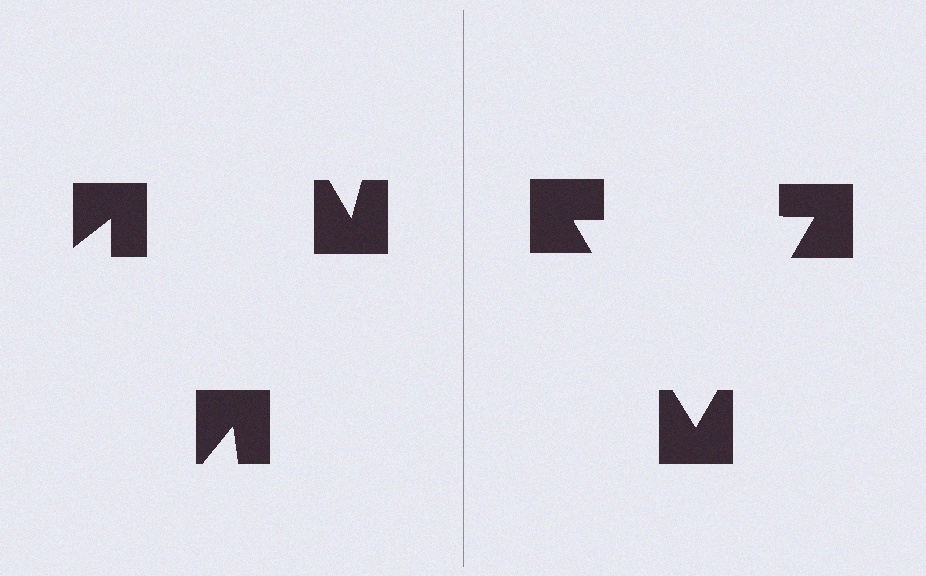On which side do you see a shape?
An illusory triangle appears on the right side. On the left side the wedge cuts are rotated, so no coherent shape forms.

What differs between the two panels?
The notched squares are positioned identically on both sides; only the wedge orientations differ. On the right they align to a triangle; on the left they are misaligned.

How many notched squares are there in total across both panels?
6 — 3 on each side.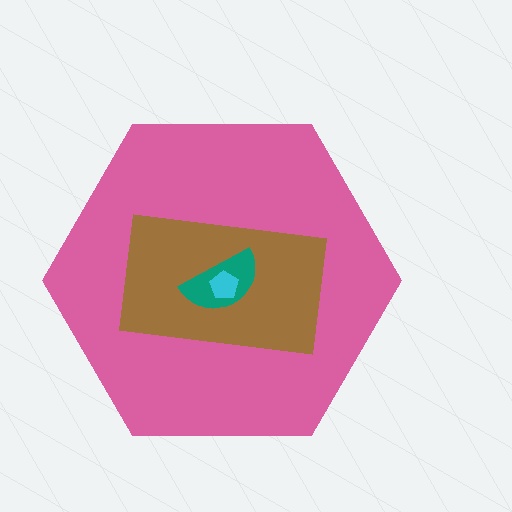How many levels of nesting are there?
4.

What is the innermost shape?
The cyan pentagon.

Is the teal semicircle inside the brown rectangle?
Yes.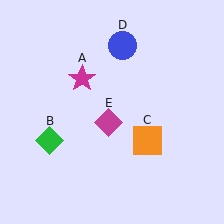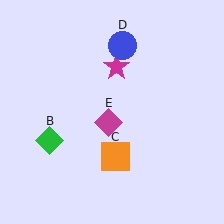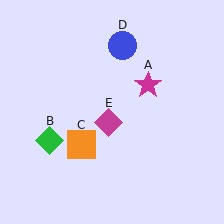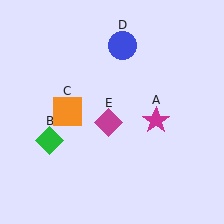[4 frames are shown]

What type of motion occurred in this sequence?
The magenta star (object A), orange square (object C) rotated clockwise around the center of the scene.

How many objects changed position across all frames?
2 objects changed position: magenta star (object A), orange square (object C).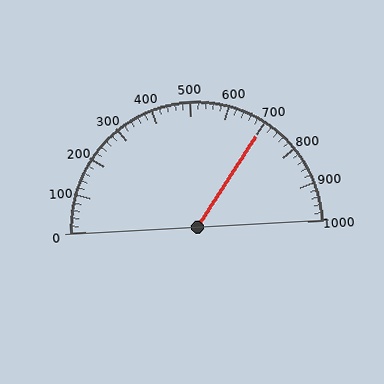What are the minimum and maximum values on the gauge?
The gauge ranges from 0 to 1000.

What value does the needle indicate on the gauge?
The needle indicates approximately 700.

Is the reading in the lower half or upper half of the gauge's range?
The reading is in the upper half of the range (0 to 1000).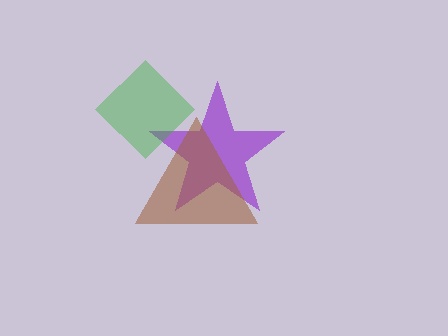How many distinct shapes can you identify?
There are 3 distinct shapes: a purple star, a brown triangle, a green diamond.